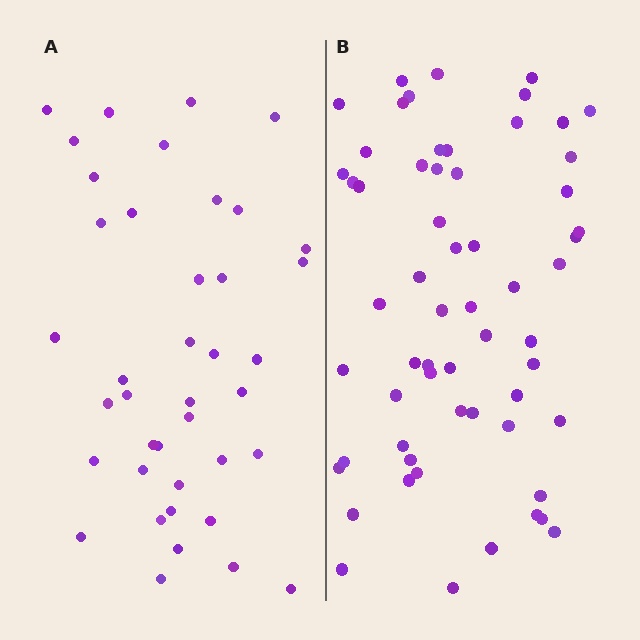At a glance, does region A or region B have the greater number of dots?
Region B (the right region) has more dots.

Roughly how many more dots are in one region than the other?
Region B has approximately 20 more dots than region A.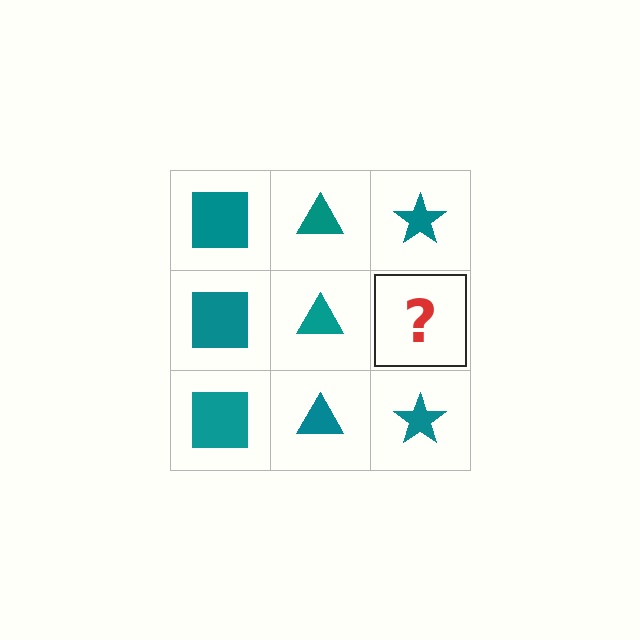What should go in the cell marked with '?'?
The missing cell should contain a teal star.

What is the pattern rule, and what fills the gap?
The rule is that each column has a consistent shape. The gap should be filled with a teal star.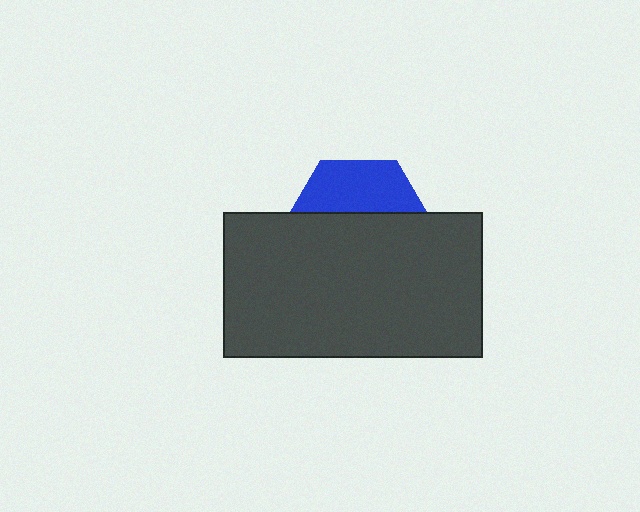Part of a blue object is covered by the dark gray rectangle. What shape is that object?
It is a hexagon.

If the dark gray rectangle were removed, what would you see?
You would see the complete blue hexagon.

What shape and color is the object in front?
The object in front is a dark gray rectangle.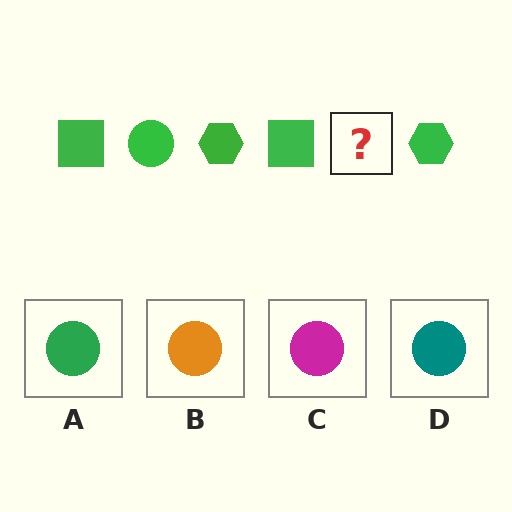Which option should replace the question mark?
Option A.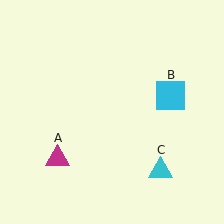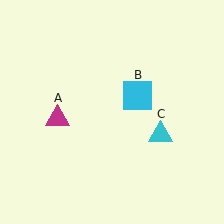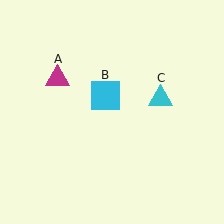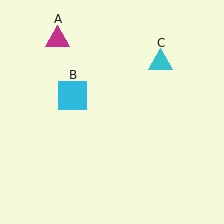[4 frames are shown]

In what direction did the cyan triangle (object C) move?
The cyan triangle (object C) moved up.